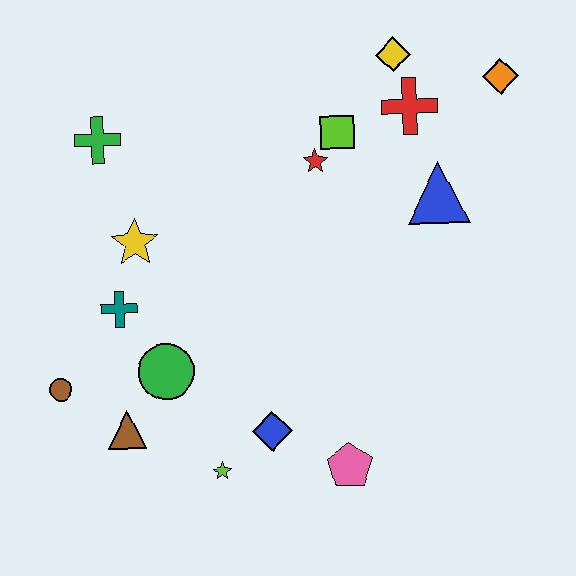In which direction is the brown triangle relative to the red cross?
The brown triangle is below the red cross.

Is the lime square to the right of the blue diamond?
Yes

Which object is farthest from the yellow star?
The orange diamond is farthest from the yellow star.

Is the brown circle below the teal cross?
Yes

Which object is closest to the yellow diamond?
The red cross is closest to the yellow diamond.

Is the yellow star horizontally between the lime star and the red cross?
No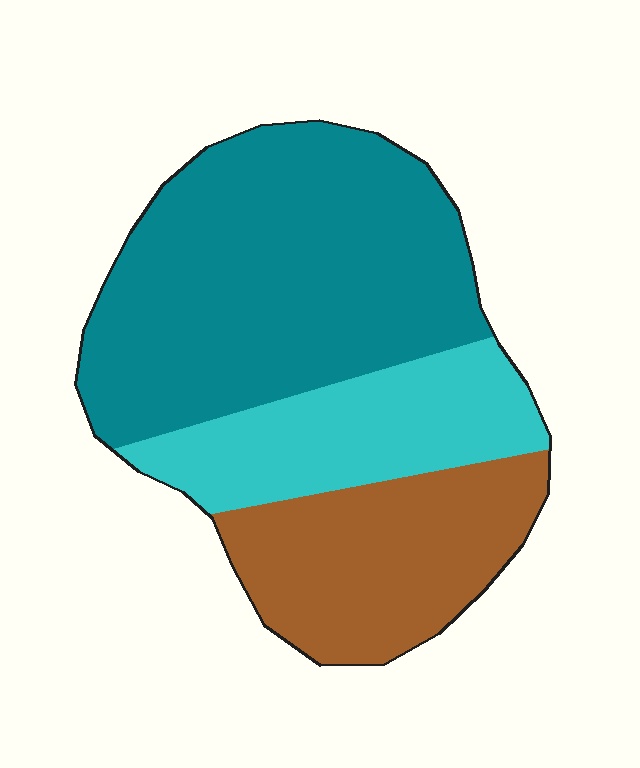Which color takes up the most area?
Teal, at roughly 50%.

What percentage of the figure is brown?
Brown covers roughly 25% of the figure.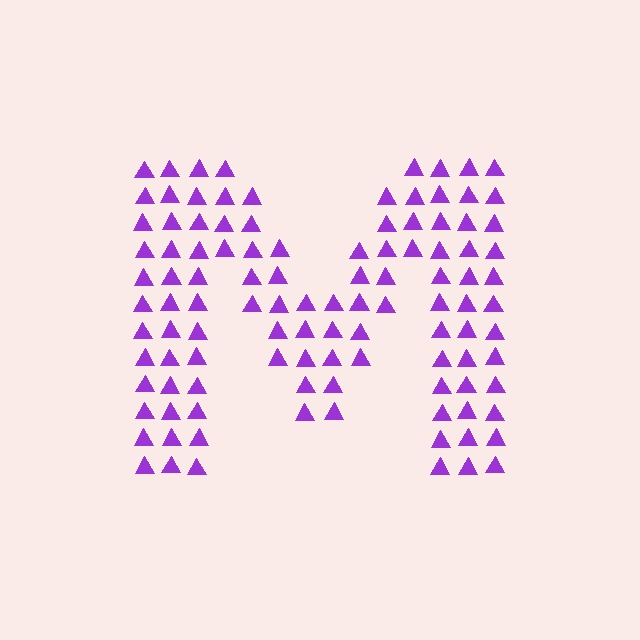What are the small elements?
The small elements are triangles.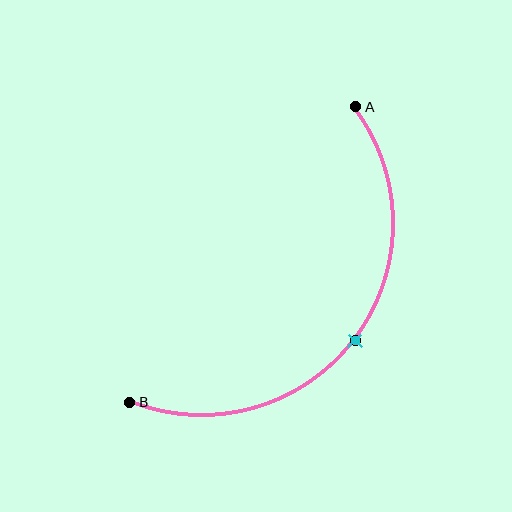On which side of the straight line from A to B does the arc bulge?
The arc bulges below and to the right of the straight line connecting A and B.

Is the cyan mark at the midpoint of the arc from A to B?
Yes. The cyan mark lies on the arc at equal arc-length from both A and B — it is the arc midpoint.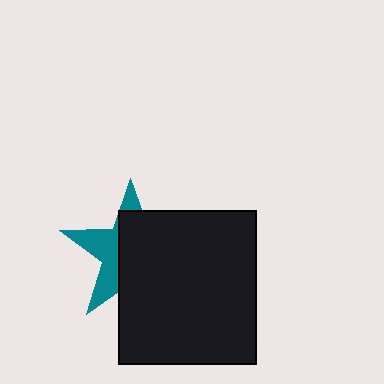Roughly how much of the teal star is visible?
A small part of it is visible (roughly 37%).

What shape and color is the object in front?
The object in front is a black rectangle.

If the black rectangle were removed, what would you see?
You would see the complete teal star.